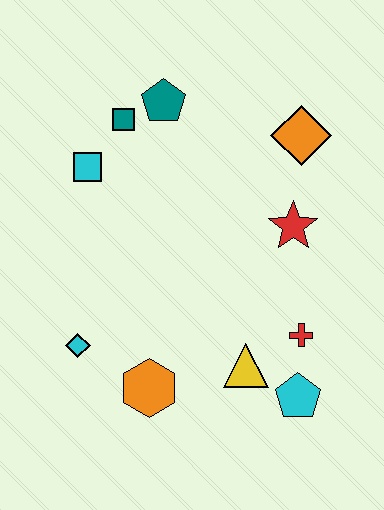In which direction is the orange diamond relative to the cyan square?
The orange diamond is to the right of the cyan square.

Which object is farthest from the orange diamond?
The cyan diamond is farthest from the orange diamond.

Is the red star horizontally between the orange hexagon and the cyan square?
No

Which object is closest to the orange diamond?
The red star is closest to the orange diamond.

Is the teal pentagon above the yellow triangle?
Yes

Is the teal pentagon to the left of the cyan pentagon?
Yes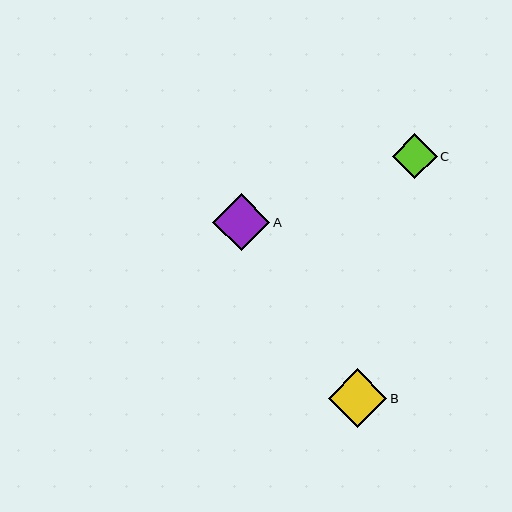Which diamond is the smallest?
Diamond C is the smallest with a size of approximately 45 pixels.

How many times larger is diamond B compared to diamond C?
Diamond B is approximately 1.3 times the size of diamond C.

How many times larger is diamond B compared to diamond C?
Diamond B is approximately 1.3 times the size of diamond C.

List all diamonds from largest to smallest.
From largest to smallest: B, A, C.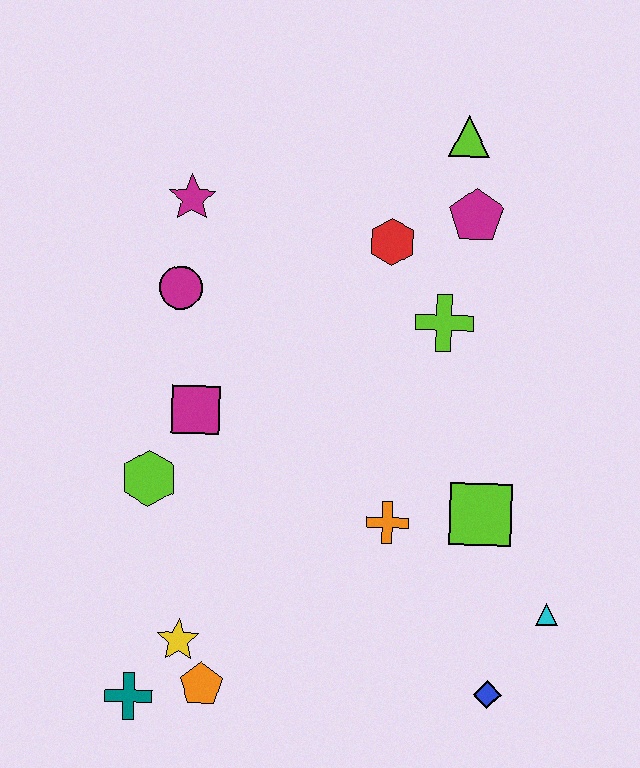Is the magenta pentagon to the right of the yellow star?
Yes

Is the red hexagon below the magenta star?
Yes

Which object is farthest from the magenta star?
The blue diamond is farthest from the magenta star.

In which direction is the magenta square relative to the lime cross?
The magenta square is to the left of the lime cross.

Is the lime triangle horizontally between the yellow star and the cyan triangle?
Yes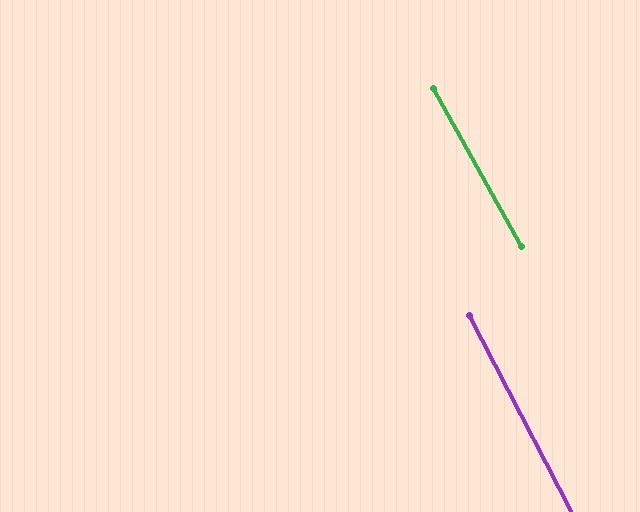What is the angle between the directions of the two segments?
Approximately 2 degrees.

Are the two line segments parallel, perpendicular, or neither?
Parallel — their directions differ by only 1.8°.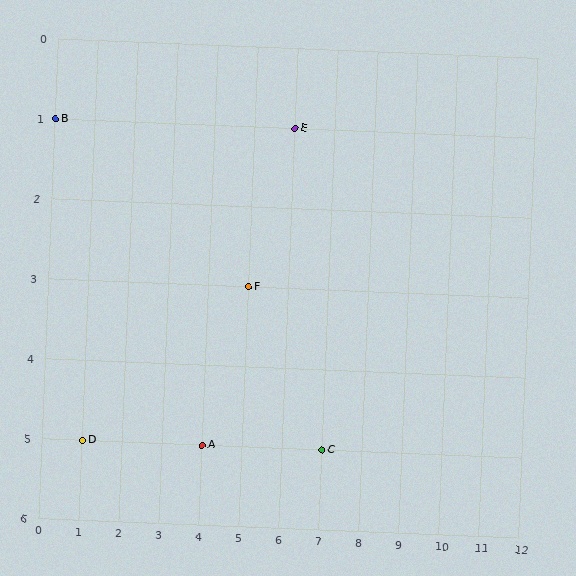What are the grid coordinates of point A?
Point A is at grid coordinates (4, 5).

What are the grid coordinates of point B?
Point B is at grid coordinates (0, 1).